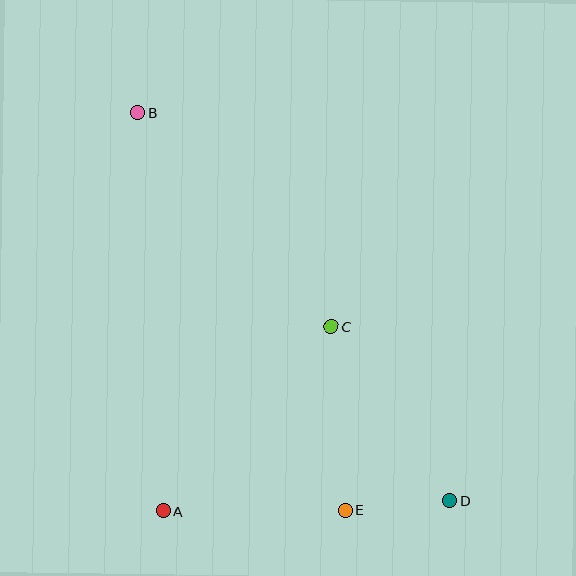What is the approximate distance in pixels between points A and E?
The distance between A and E is approximately 182 pixels.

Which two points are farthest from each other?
Points B and D are farthest from each other.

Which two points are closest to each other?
Points D and E are closest to each other.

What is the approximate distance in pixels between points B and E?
The distance between B and E is approximately 448 pixels.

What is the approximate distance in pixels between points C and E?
The distance between C and E is approximately 184 pixels.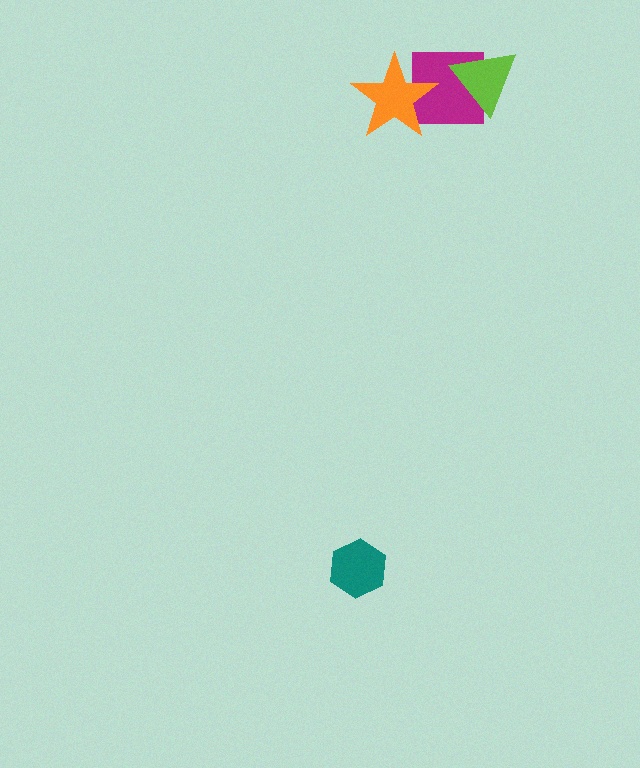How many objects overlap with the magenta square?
2 objects overlap with the magenta square.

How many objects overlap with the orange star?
1 object overlaps with the orange star.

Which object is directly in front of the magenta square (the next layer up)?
The orange star is directly in front of the magenta square.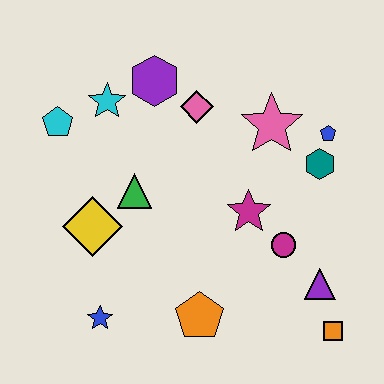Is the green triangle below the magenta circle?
No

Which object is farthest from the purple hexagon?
The orange square is farthest from the purple hexagon.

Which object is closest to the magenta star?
The magenta circle is closest to the magenta star.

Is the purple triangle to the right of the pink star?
Yes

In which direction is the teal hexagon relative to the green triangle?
The teal hexagon is to the right of the green triangle.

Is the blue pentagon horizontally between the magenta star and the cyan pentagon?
No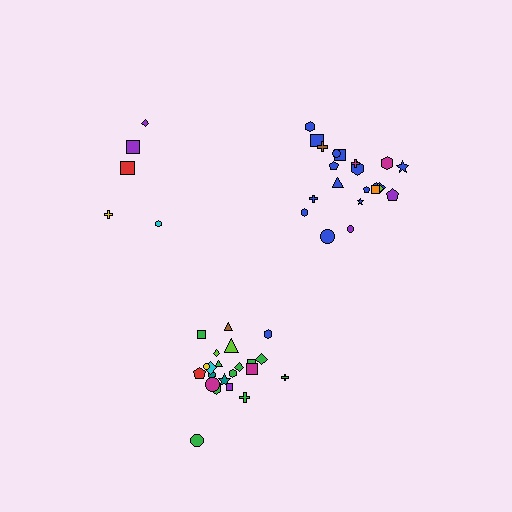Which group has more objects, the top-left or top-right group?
The top-right group.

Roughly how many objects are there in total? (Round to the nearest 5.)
Roughly 50 objects in total.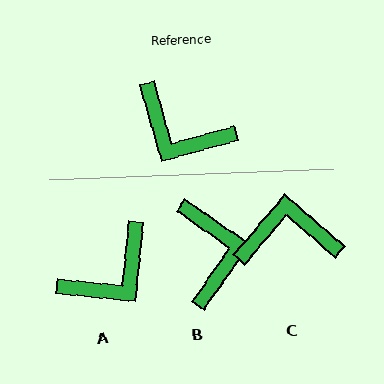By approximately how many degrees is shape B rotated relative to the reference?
Approximately 130 degrees counter-clockwise.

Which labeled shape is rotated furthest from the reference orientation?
C, about 146 degrees away.